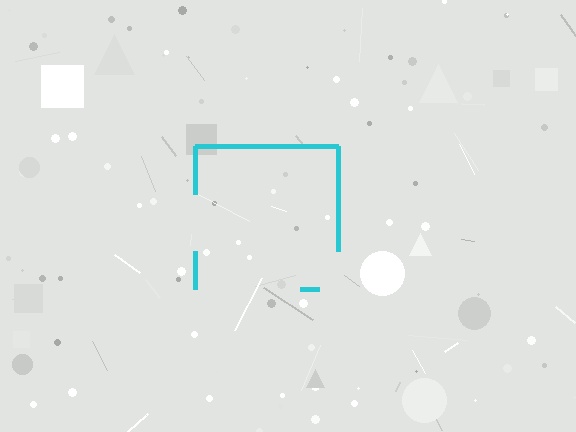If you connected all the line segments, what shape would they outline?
They would outline a square.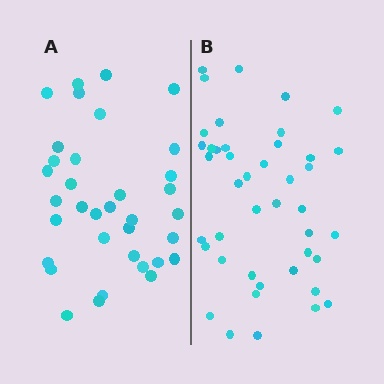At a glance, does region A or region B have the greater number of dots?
Region B (the right region) has more dots.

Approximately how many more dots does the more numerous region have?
Region B has roughly 8 or so more dots than region A.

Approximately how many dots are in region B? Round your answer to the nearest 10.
About 40 dots. (The exact count is 43, which rounds to 40.)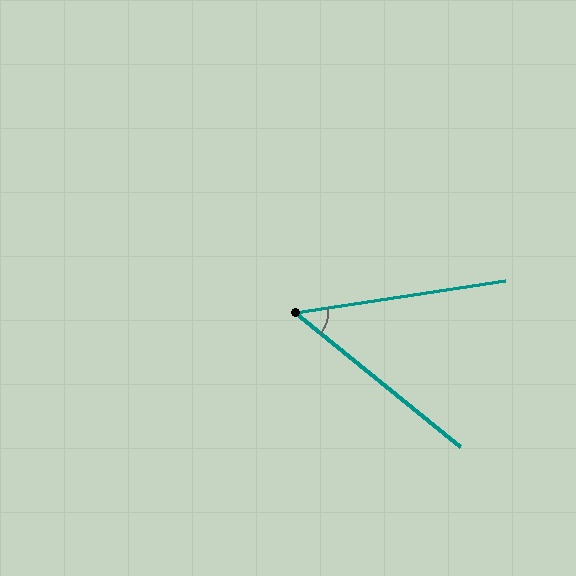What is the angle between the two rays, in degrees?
Approximately 48 degrees.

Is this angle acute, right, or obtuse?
It is acute.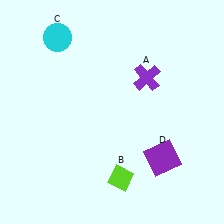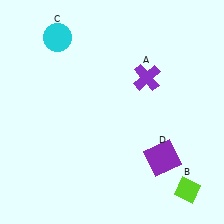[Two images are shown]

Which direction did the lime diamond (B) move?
The lime diamond (B) moved right.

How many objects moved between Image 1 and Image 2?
1 object moved between the two images.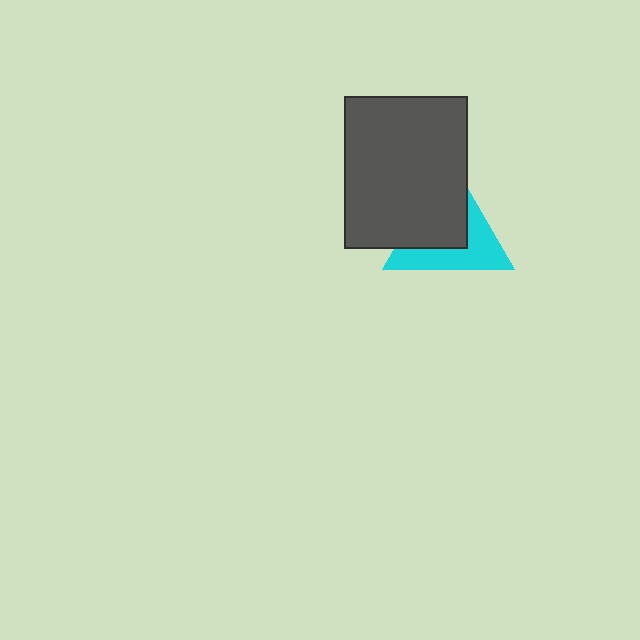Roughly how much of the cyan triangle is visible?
About half of it is visible (roughly 46%).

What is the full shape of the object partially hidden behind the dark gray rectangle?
The partially hidden object is a cyan triangle.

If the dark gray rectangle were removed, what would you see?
You would see the complete cyan triangle.